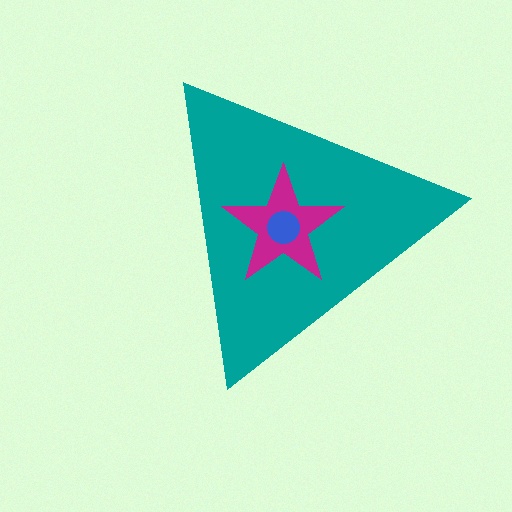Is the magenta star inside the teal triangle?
Yes.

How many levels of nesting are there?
3.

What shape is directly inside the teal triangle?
The magenta star.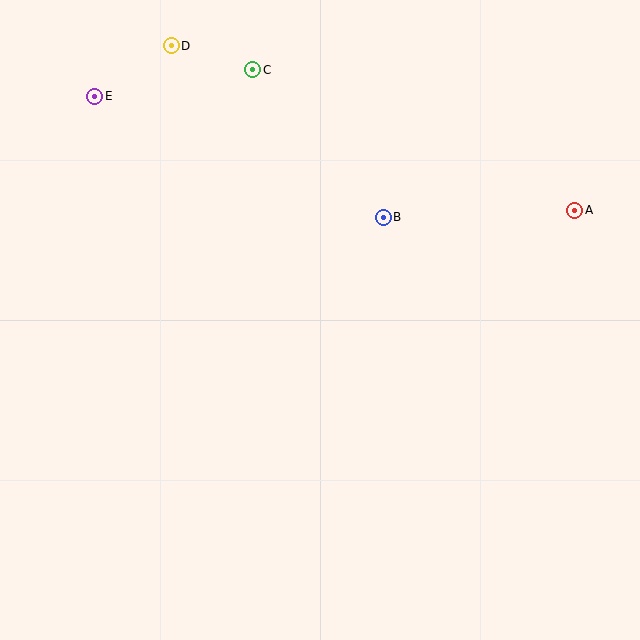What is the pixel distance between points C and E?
The distance between C and E is 161 pixels.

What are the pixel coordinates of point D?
Point D is at (171, 46).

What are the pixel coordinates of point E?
Point E is at (95, 96).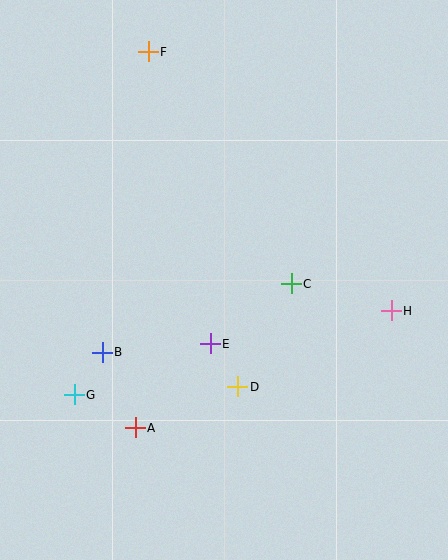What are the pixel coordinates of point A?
Point A is at (135, 428).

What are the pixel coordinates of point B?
Point B is at (102, 352).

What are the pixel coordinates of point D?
Point D is at (238, 387).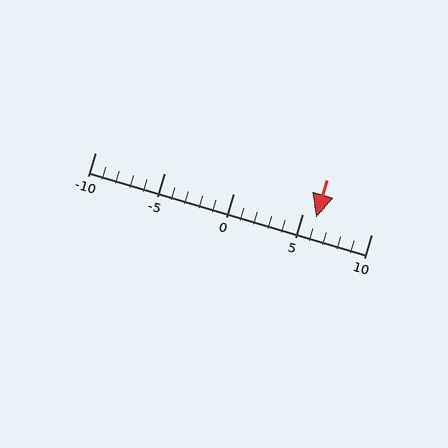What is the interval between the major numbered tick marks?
The major tick marks are spaced 5 units apart.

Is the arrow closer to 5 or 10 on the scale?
The arrow is closer to 5.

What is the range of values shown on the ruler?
The ruler shows values from -10 to 10.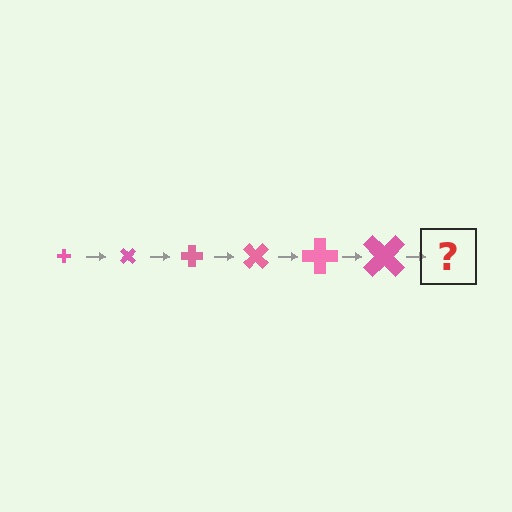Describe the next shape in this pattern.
It should be a cross, larger than the previous one and rotated 270 degrees from the start.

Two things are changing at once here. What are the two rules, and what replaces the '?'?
The two rules are that the cross grows larger each step and it rotates 45 degrees each step. The '?' should be a cross, larger than the previous one and rotated 270 degrees from the start.